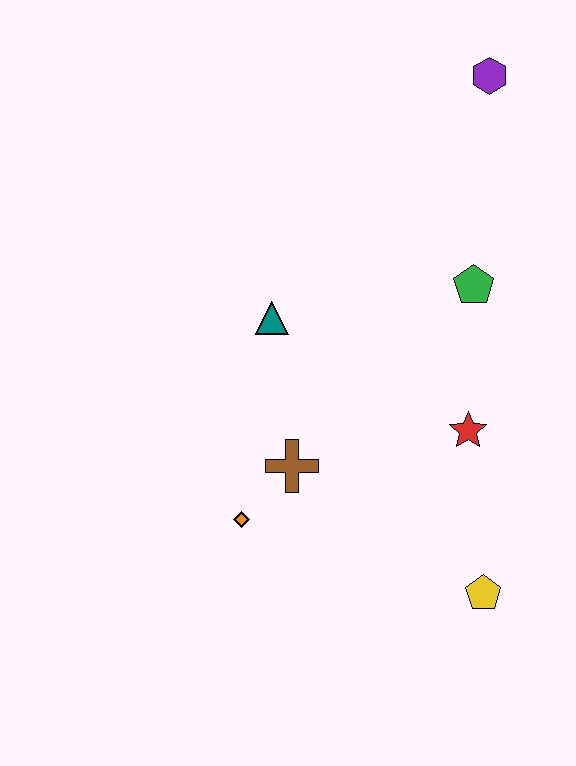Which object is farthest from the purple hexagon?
The yellow pentagon is farthest from the purple hexagon.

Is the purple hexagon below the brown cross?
No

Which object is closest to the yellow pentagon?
The red star is closest to the yellow pentagon.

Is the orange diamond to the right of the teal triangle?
No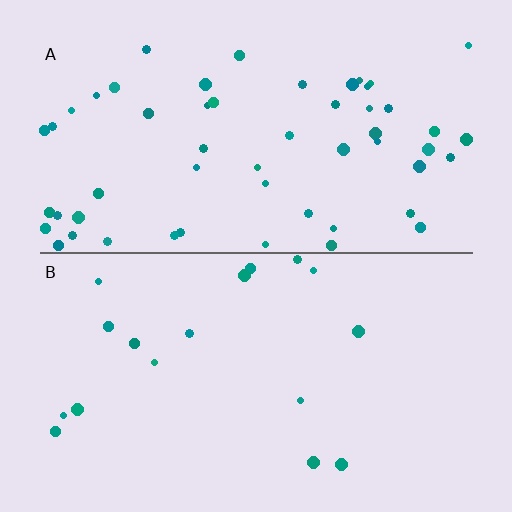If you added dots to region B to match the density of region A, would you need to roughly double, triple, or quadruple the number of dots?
Approximately triple.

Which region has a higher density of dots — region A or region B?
A (the top).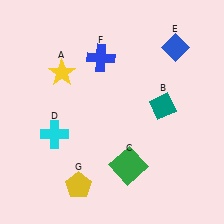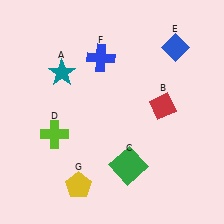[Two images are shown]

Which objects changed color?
A changed from yellow to teal. B changed from teal to red. D changed from cyan to lime.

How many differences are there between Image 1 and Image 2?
There are 3 differences between the two images.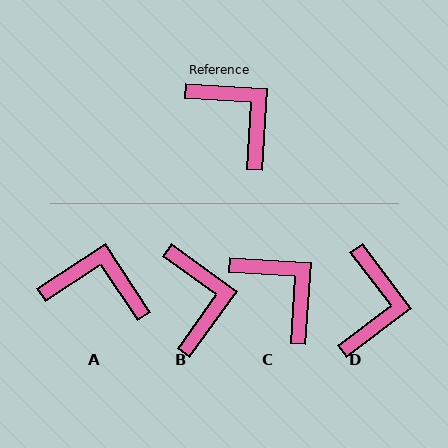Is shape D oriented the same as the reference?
No, it is off by about 49 degrees.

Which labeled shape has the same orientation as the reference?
C.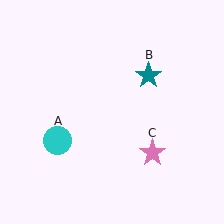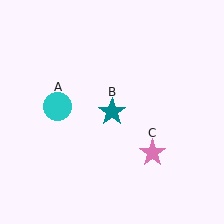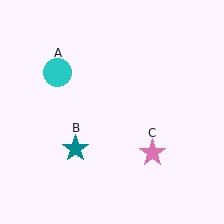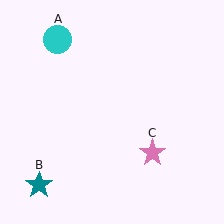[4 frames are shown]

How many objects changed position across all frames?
2 objects changed position: cyan circle (object A), teal star (object B).